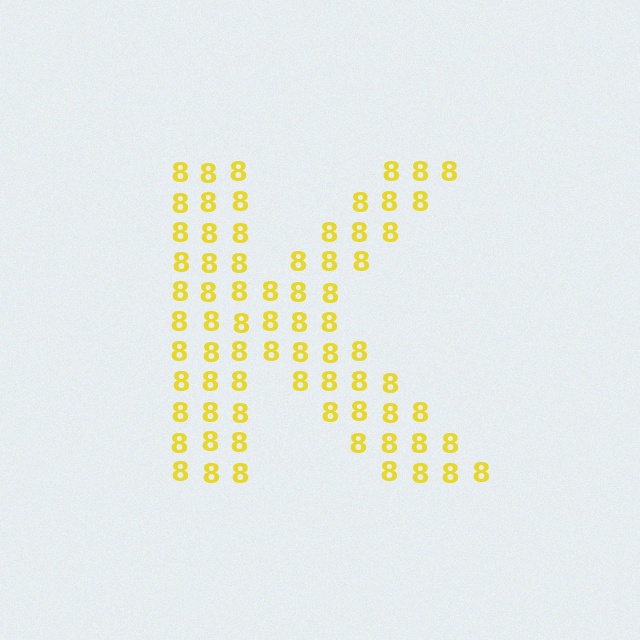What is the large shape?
The large shape is the letter K.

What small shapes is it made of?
It is made of small digit 8's.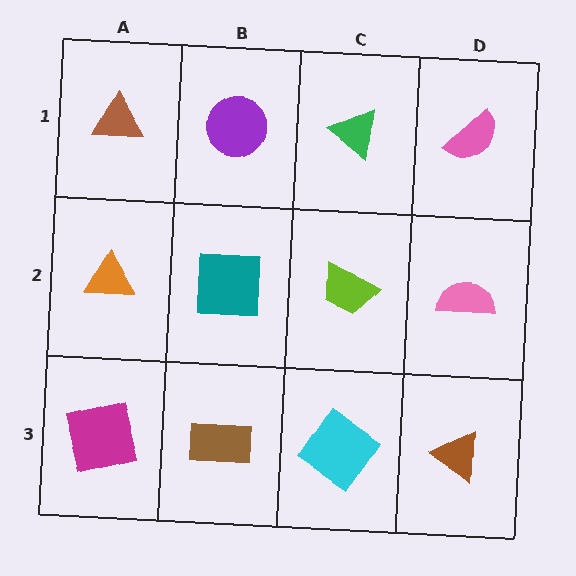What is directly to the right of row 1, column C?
A pink semicircle.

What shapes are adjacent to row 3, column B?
A teal square (row 2, column B), a magenta square (row 3, column A), a cyan diamond (row 3, column C).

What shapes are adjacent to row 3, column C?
A lime trapezoid (row 2, column C), a brown rectangle (row 3, column B), a brown triangle (row 3, column D).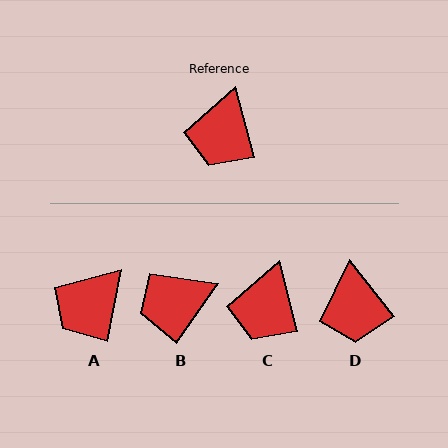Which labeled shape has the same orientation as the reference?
C.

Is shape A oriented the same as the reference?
No, it is off by about 26 degrees.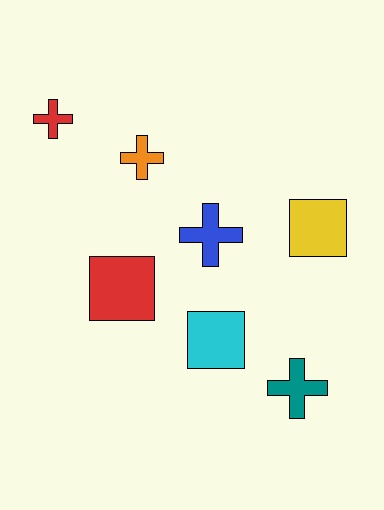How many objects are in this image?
There are 7 objects.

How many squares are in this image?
There are 3 squares.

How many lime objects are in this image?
There are no lime objects.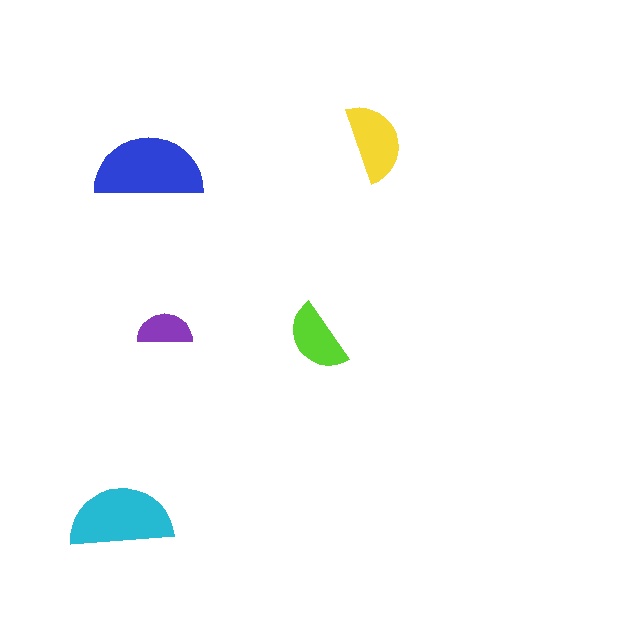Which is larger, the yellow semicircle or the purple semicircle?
The yellow one.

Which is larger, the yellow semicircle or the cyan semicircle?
The cyan one.